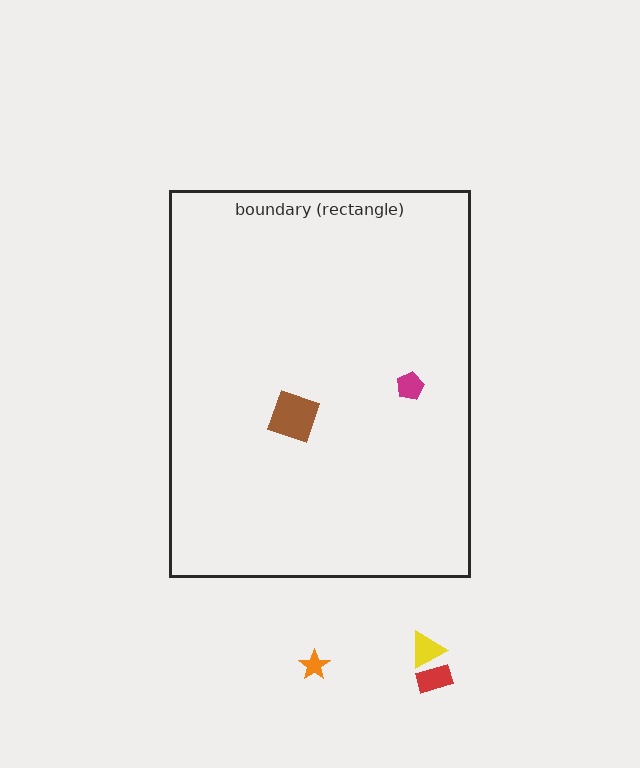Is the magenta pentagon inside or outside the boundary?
Inside.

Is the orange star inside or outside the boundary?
Outside.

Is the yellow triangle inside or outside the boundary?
Outside.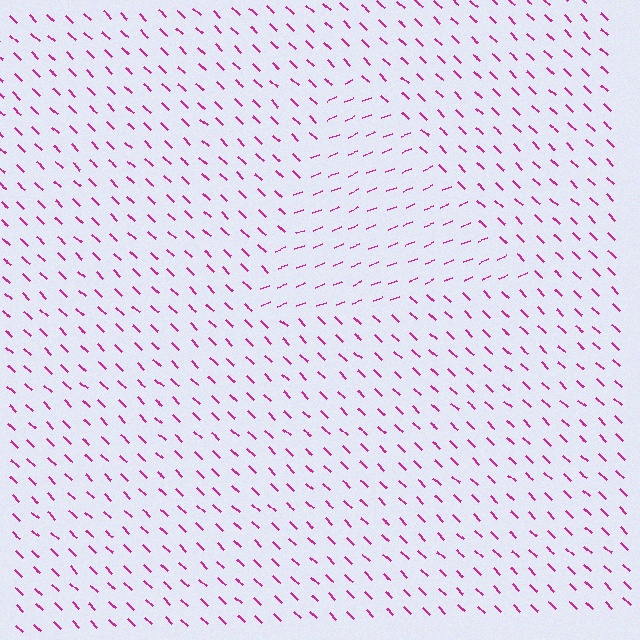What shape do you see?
I see a triangle.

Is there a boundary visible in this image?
Yes, there is a texture boundary formed by a change in line orientation.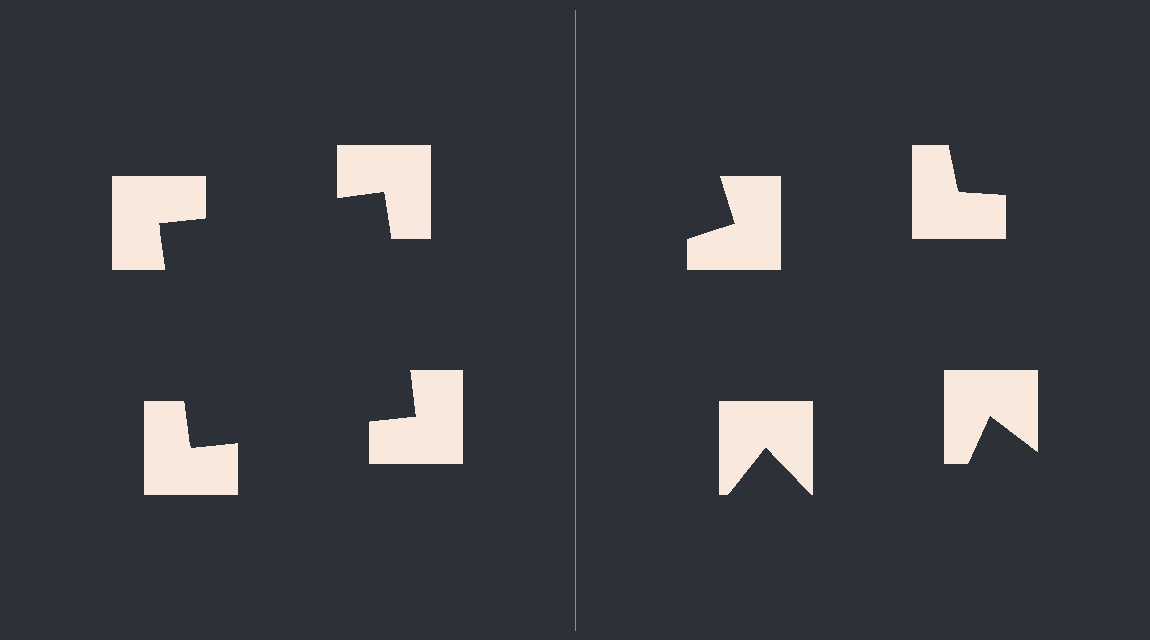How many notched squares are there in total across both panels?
8 — 4 on each side.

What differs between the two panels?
The notched squares are positioned identically on both sides; only the wedge orientations differ. On the left they align to a square; on the right they are misaligned.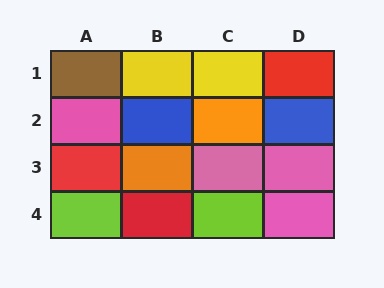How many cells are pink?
4 cells are pink.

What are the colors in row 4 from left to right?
Lime, red, lime, pink.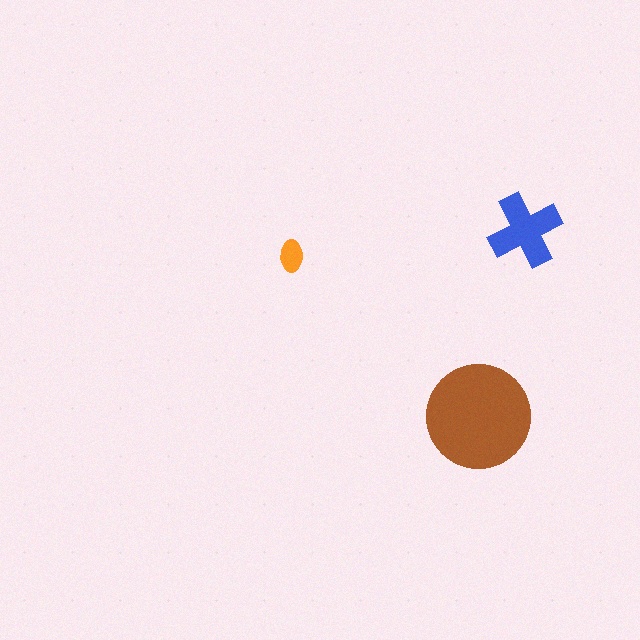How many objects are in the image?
There are 3 objects in the image.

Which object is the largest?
The brown circle.